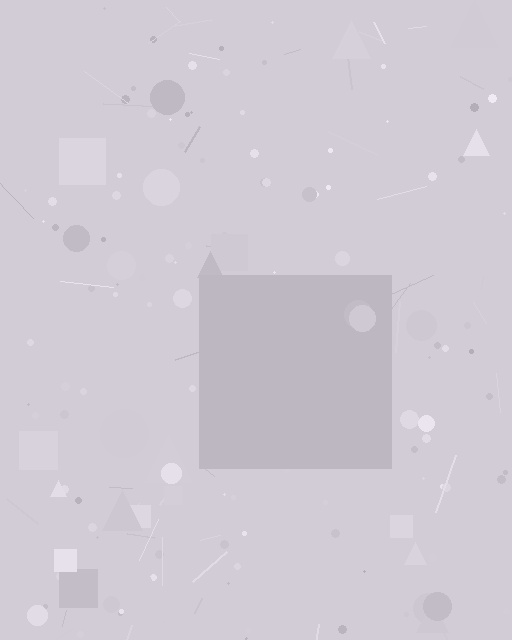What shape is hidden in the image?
A square is hidden in the image.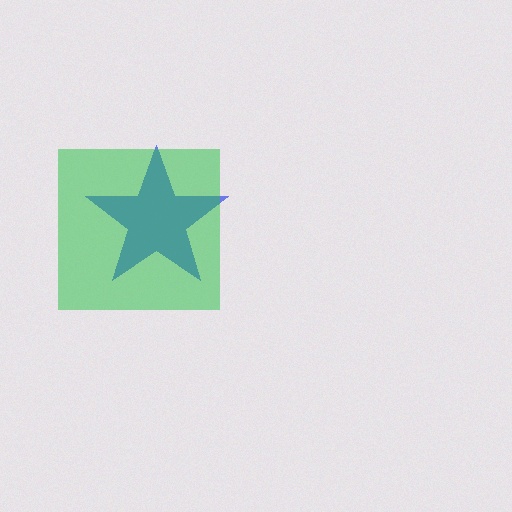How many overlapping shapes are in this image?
There are 2 overlapping shapes in the image.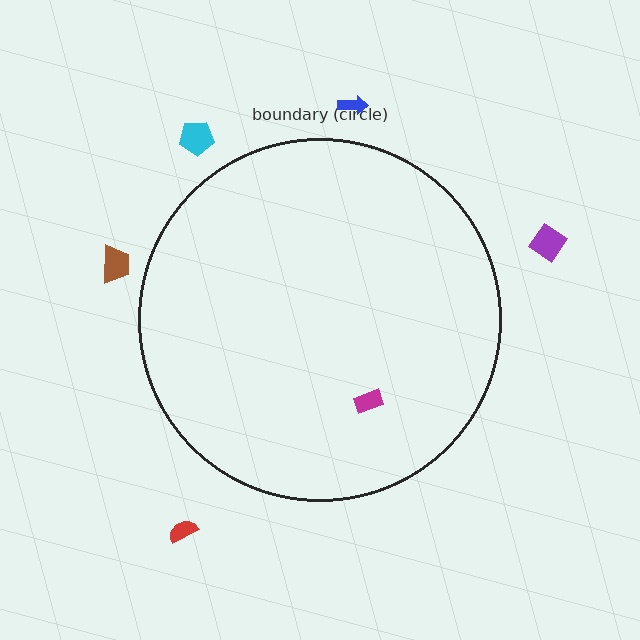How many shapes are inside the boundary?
1 inside, 5 outside.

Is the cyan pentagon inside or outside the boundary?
Outside.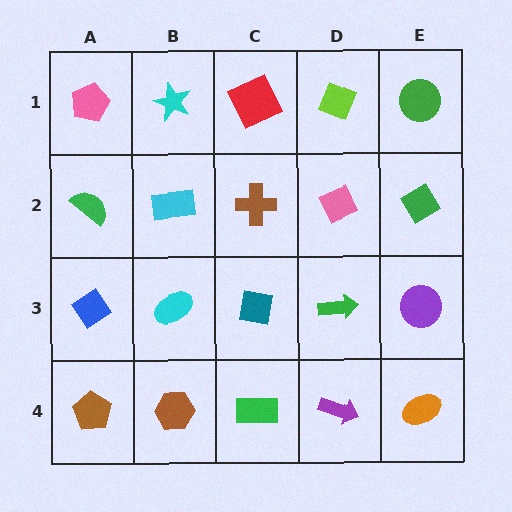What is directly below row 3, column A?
A brown pentagon.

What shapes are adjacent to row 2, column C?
A red square (row 1, column C), a teal square (row 3, column C), a cyan rectangle (row 2, column B), a pink diamond (row 2, column D).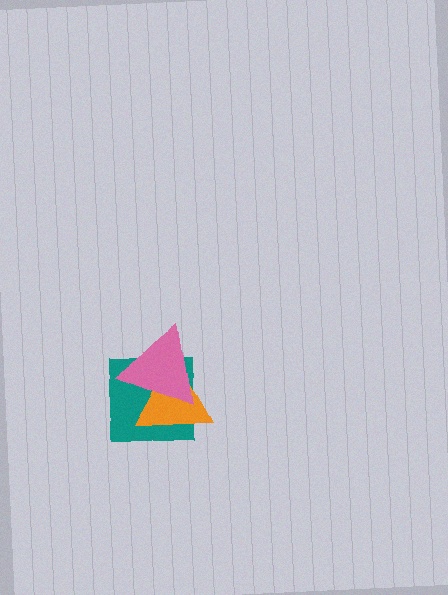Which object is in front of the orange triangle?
The pink triangle is in front of the orange triangle.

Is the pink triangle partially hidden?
No, no other shape covers it.